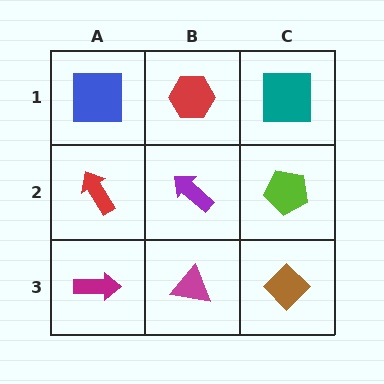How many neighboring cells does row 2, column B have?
4.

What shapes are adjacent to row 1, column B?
A purple arrow (row 2, column B), a blue square (row 1, column A), a teal square (row 1, column C).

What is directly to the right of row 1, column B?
A teal square.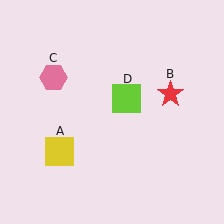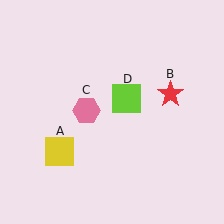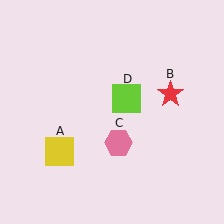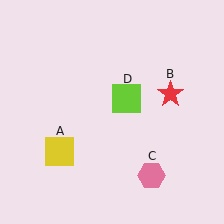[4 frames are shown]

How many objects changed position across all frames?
1 object changed position: pink hexagon (object C).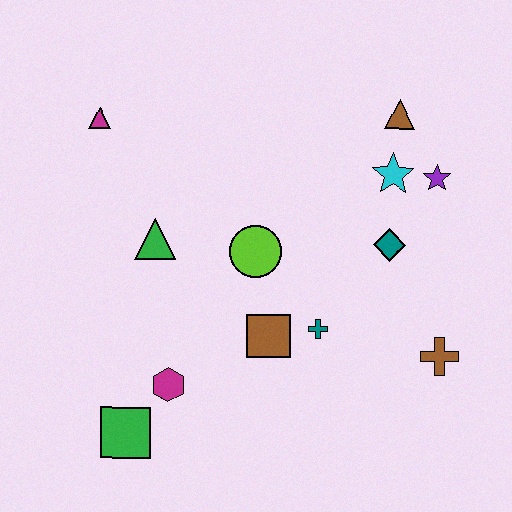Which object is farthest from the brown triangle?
The green square is farthest from the brown triangle.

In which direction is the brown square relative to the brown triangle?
The brown square is below the brown triangle.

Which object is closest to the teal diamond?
The cyan star is closest to the teal diamond.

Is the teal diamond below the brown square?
No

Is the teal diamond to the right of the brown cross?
No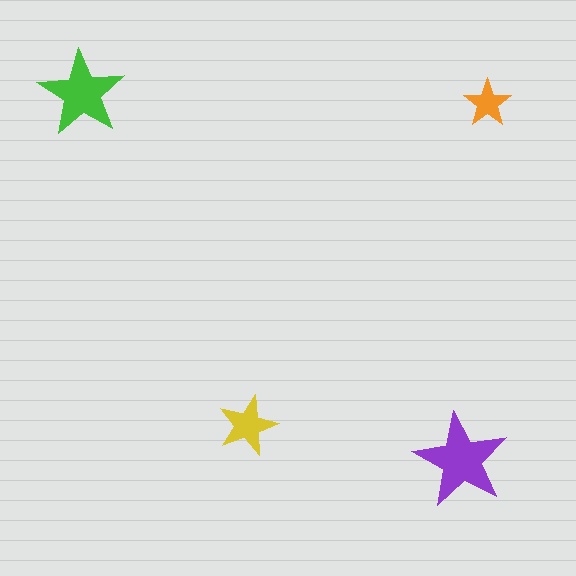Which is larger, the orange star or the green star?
The green one.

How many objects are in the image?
There are 4 objects in the image.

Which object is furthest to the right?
The orange star is rightmost.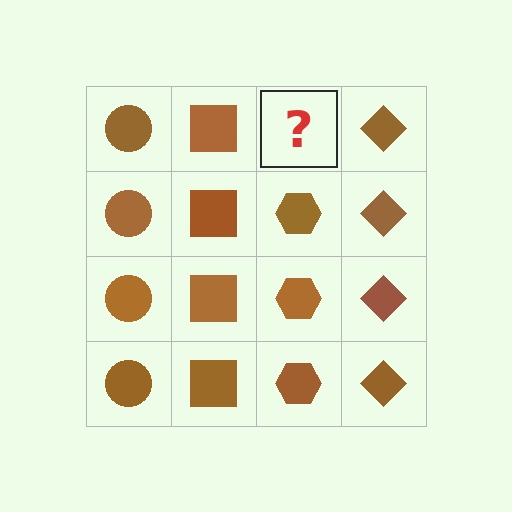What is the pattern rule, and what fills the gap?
The rule is that each column has a consistent shape. The gap should be filled with a brown hexagon.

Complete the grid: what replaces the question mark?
The question mark should be replaced with a brown hexagon.